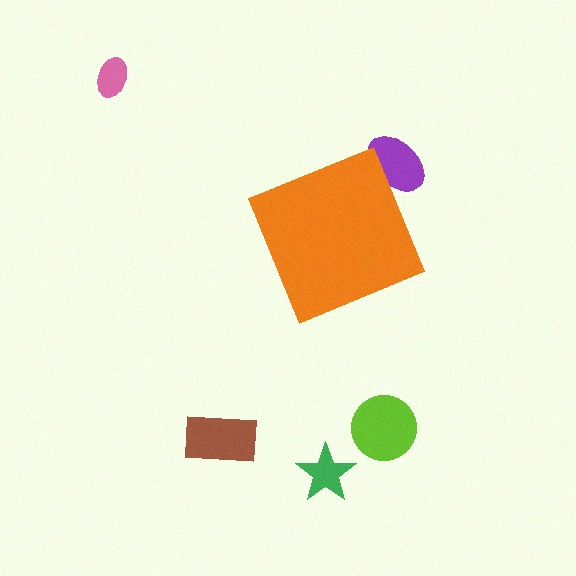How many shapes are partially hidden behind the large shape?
1 shape is partially hidden.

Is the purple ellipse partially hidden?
Yes, the purple ellipse is partially hidden behind the orange diamond.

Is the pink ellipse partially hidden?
No, the pink ellipse is fully visible.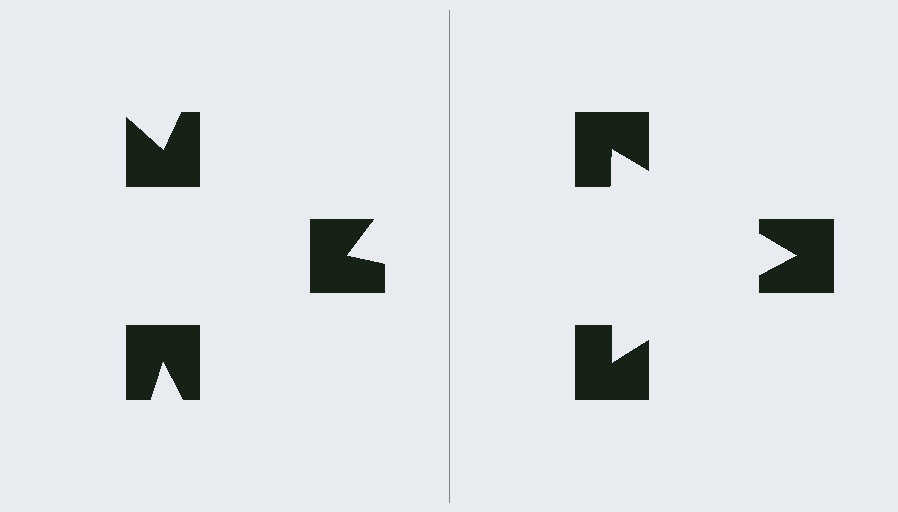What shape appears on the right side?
An illusory triangle.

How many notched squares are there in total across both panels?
6 — 3 on each side.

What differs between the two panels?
The notched squares are positioned identically on both sides; only the wedge orientations differ. On the right they align to a triangle; on the left they are misaligned.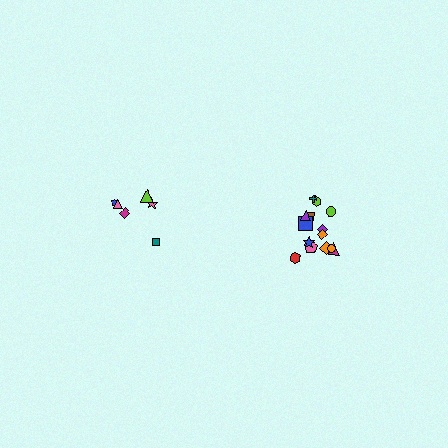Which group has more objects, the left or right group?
The right group.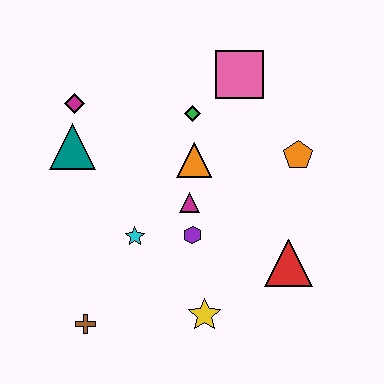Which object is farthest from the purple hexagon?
The magenta diamond is farthest from the purple hexagon.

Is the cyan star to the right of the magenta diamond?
Yes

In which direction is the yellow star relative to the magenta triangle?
The yellow star is below the magenta triangle.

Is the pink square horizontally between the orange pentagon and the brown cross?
Yes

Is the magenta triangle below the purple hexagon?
No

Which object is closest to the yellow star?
The purple hexagon is closest to the yellow star.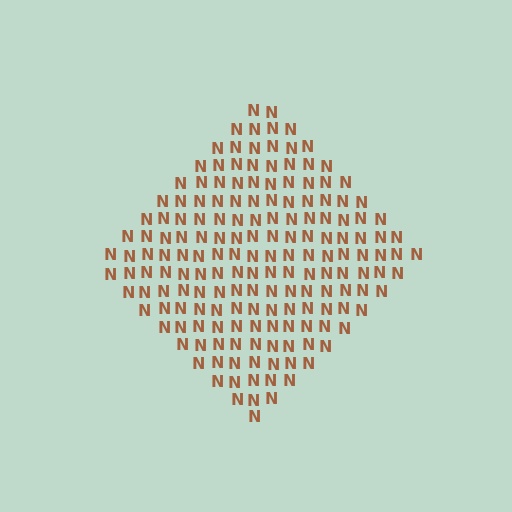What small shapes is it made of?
It is made of small letter N's.